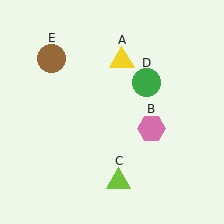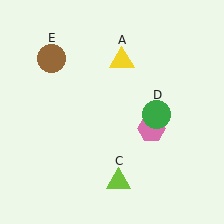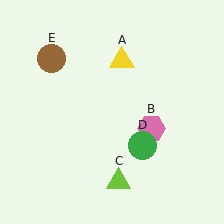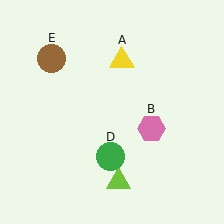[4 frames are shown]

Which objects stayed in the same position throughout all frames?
Yellow triangle (object A) and pink hexagon (object B) and lime triangle (object C) and brown circle (object E) remained stationary.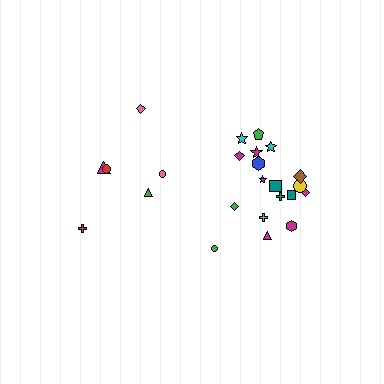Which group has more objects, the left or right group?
The right group.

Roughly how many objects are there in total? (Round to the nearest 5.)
Roughly 25 objects in total.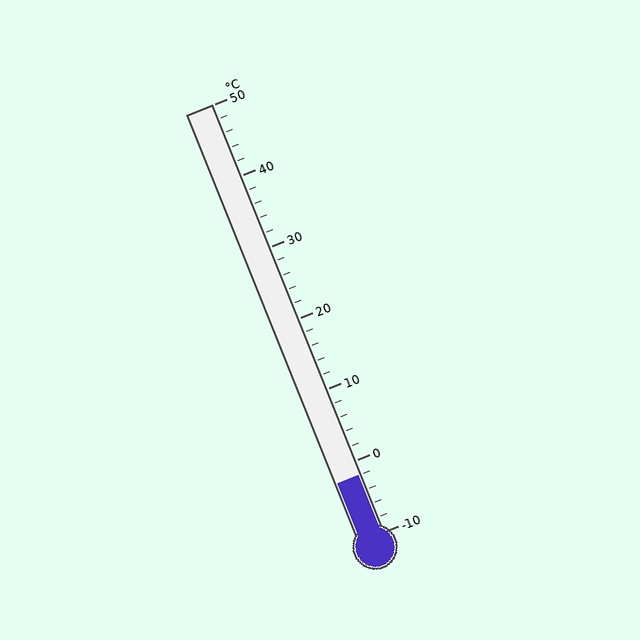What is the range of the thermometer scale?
The thermometer scale ranges from -10°C to 50°C.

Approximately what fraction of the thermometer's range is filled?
The thermometer is filled to approximately 15% of its range.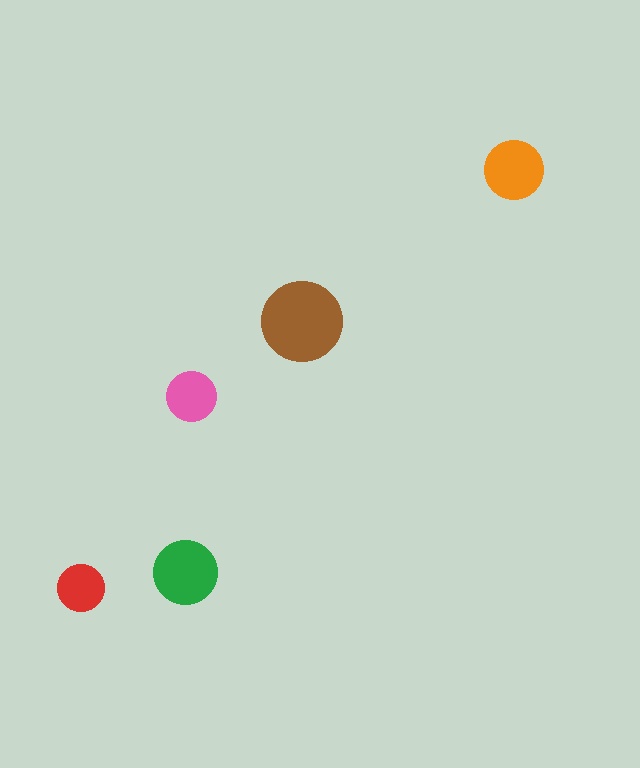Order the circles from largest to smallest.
the brown one, the green one, the orange one, the pink one, the red one.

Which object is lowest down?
The red circle is bottommost.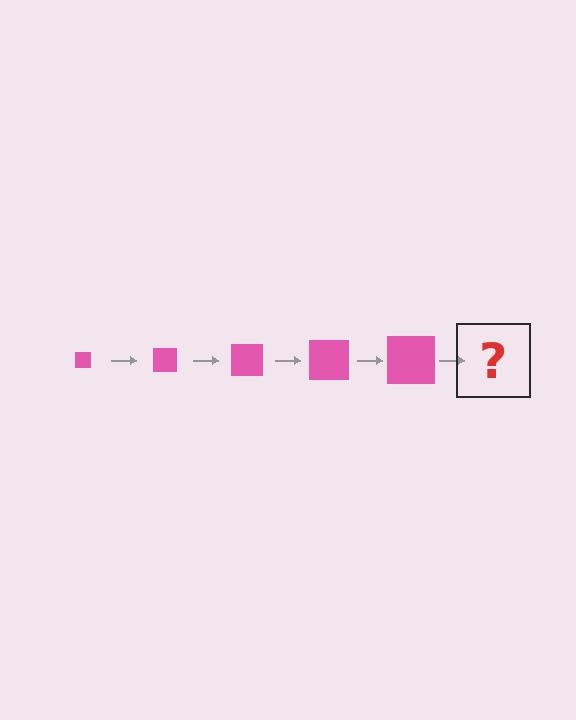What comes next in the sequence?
The next element should be a pink square, larger than the previous one.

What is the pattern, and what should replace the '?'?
The pattern is that the square gets progressively larger each step. The '?' should be a pink square, larger than the previous one.